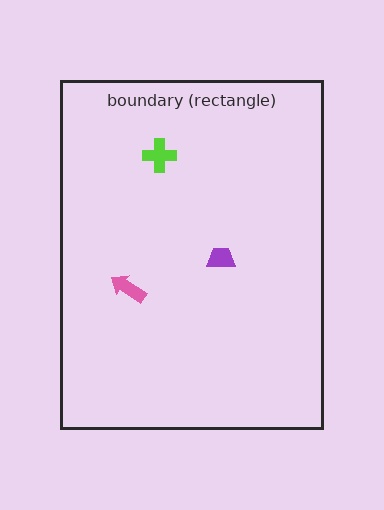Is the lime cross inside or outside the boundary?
Inside.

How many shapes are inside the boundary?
3 inside, 0 outside.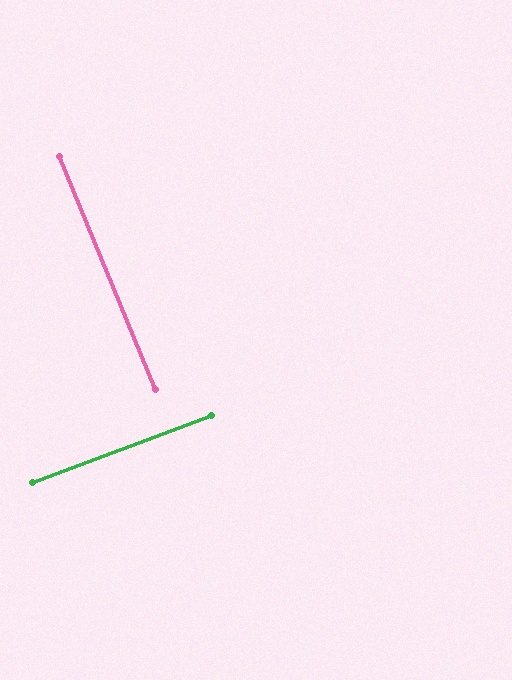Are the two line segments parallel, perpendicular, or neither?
Perpendicular — they meet at approximately 88°.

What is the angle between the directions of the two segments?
Approximately 88 degrees.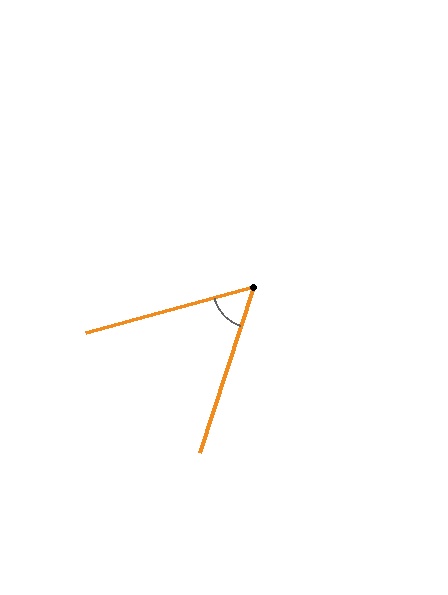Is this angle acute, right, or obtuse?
It is acute.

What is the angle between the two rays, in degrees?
Approximately 57 degrees.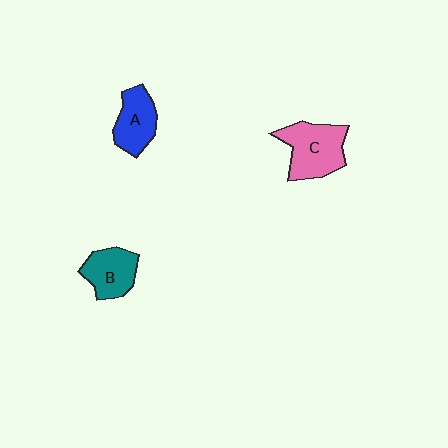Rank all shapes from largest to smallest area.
From largest to smallest: C (pink), B (teal), A (blue).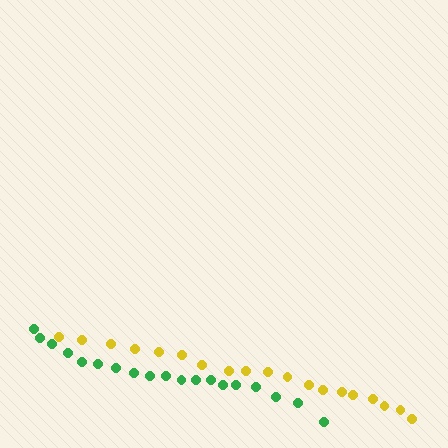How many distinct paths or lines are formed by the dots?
There are 2 distinct paths.